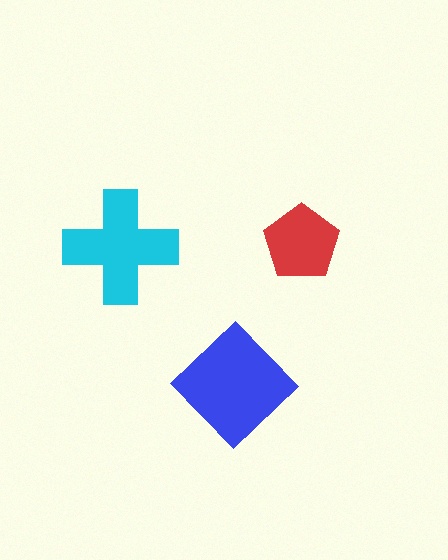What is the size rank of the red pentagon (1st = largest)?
3rd.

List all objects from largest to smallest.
The blue diamond, the cyan cross, the red pentagon.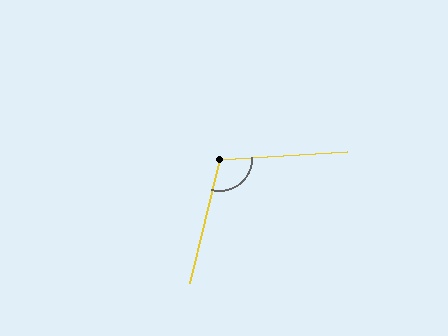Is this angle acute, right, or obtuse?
It is obtuse.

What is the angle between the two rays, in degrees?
Approximately 107 degrees.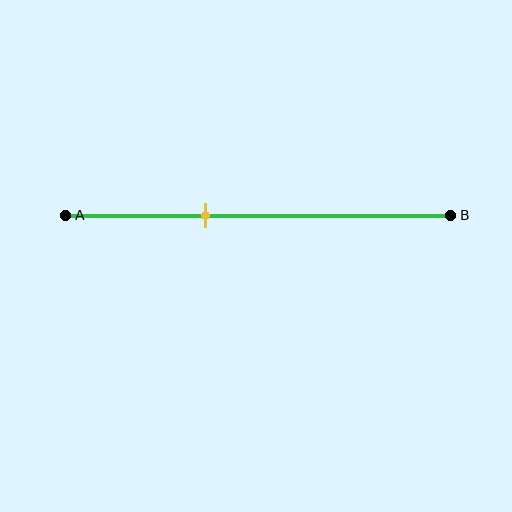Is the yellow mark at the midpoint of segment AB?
No, the mark is at about 35% from A, not at the 50% midpoint.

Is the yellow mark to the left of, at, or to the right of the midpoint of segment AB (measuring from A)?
The yellow mark is to the left of the midpoint of segment AB.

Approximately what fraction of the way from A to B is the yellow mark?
The yellow mark is approximately 35% of the way from A to B.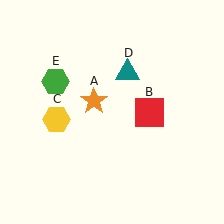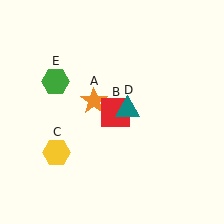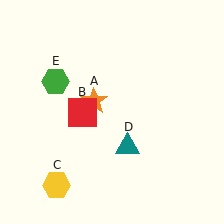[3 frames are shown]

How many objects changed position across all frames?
3 objects changed position: red square (object B), yellow hexagon (object C), teal triangle (object D).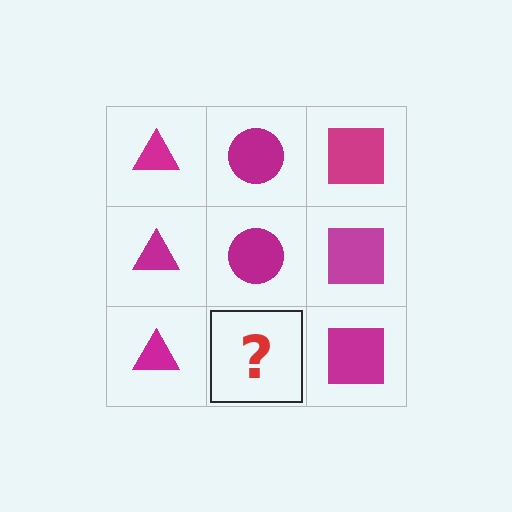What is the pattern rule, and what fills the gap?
The rule is that each column has a consistent shape. The gap should be filled with a magenta circle.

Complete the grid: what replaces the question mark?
The question mark should be replaced with a magenta circle.